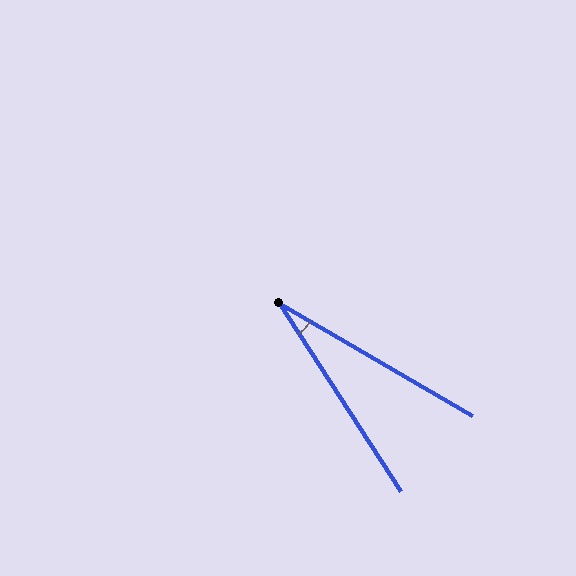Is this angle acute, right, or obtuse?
It is acute.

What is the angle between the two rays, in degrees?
Approximately 27 degrees.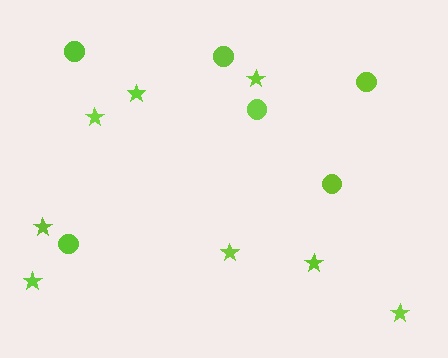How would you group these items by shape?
There are 2 groups: one group of circles (6) and one group of stars (8).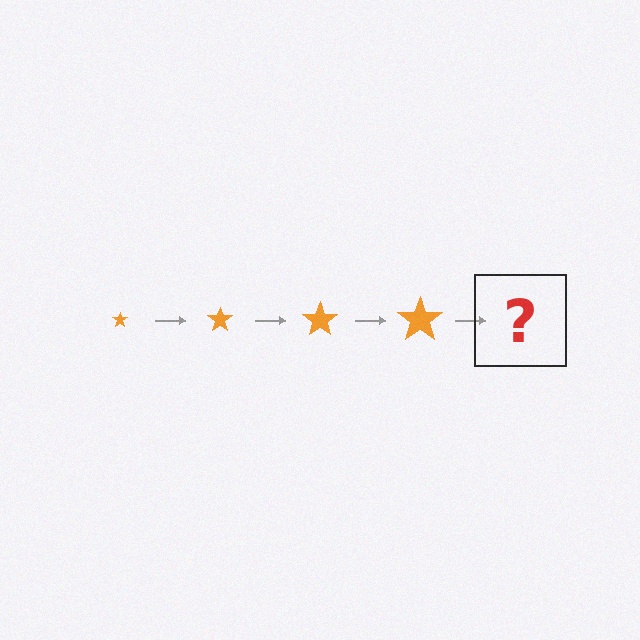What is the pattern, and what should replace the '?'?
The pattern is that the star gets progressively larger each step. The '?' should be an orange star, larger than the previous one.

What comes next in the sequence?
The next element should be an orange star, larger than the previous one.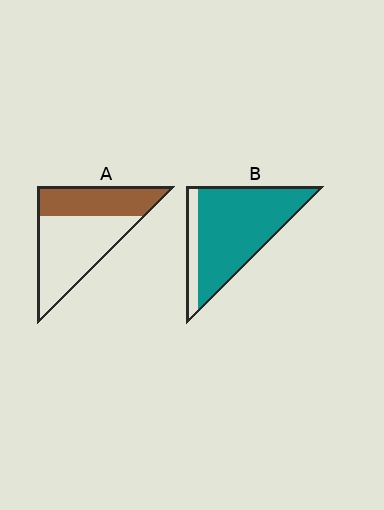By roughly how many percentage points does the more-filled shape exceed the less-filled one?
By roughly 45 percentage points (B over A).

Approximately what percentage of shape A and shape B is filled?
A is approximately 40% and B is approximately 85%.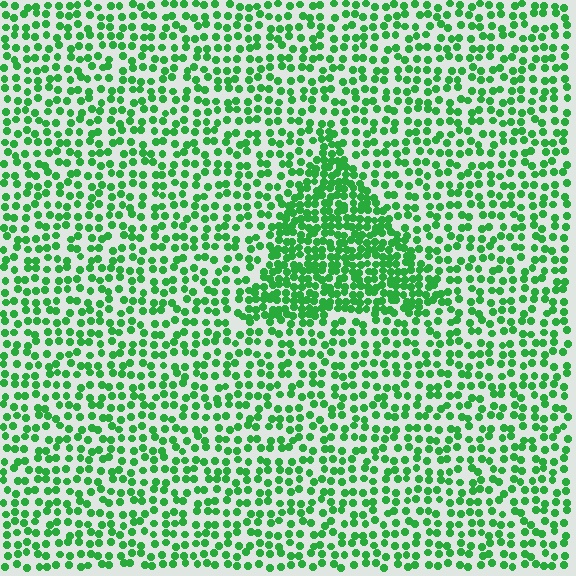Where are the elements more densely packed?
The elements are more densely packed inside the triangle boundary.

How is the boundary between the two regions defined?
The boundary is defined by a change in element density (approximately 2.0x ratio). All elements are the same color, size, and shape.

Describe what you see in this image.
The image contains small green elements arranged at two different densities. A triangle-shaped region is visible where the elements are more densely packed than the surrounding area.